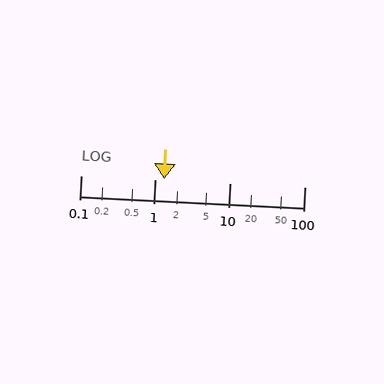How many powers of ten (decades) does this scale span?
The scale spans 3 decades, from 0.1 to 100.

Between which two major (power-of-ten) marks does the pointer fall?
The pointer is between 1 and 10.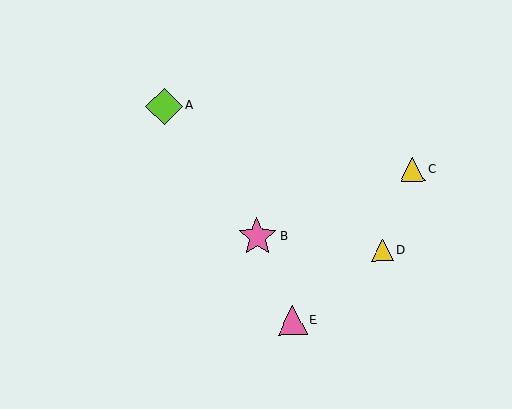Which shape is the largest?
The pink star (labeled B) is the largest.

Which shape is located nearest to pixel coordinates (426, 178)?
The yellow triangle (labeled C) at (413, 169) is nearest to that location.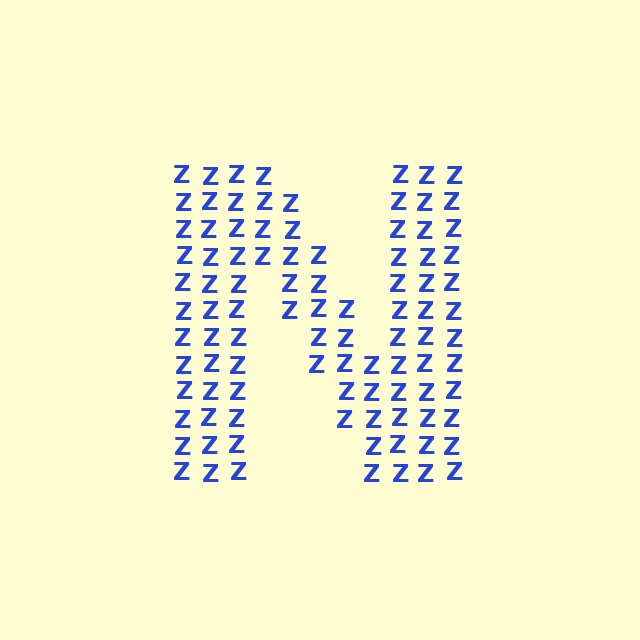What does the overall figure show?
The overall figure shows the letter N.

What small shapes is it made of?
It is made of small letter Z's.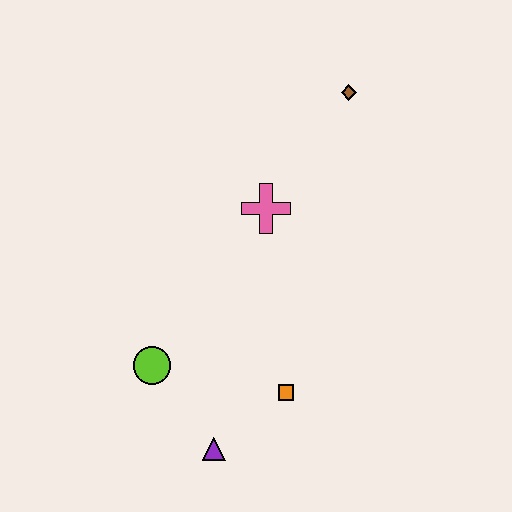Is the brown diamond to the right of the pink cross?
Yes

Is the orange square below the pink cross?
Yes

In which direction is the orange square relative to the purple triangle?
The orange square is to the right of the purple triangle.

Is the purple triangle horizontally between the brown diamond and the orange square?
No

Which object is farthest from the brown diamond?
The purple triangle is farthest from the brown diamond.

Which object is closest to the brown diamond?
The pink cross is closest to the brown diamond.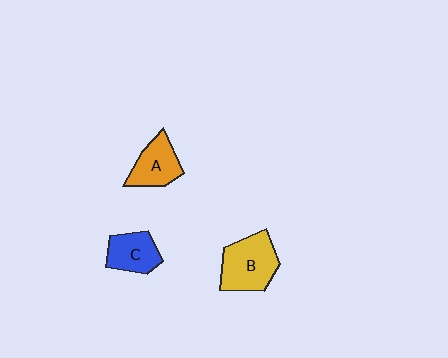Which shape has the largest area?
Shape B (yellow).